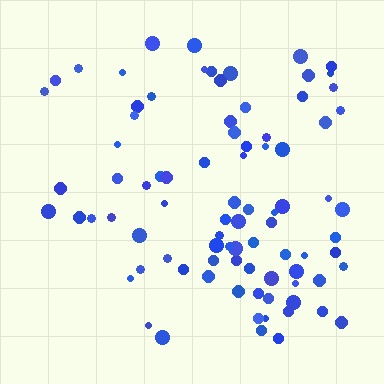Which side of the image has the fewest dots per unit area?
The left.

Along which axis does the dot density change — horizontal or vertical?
Horizontal.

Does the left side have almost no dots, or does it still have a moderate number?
Still a moderate number, just noticeably fewer than the right.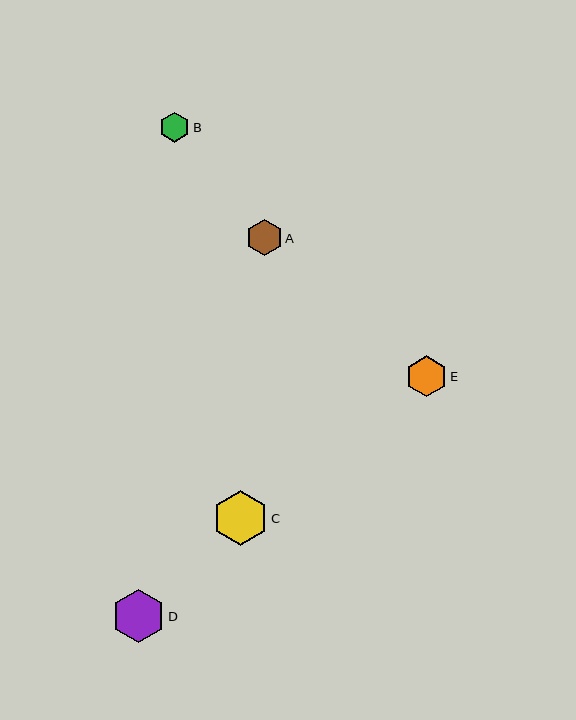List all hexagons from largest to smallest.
From largest to smallest: C, D, E, A, B.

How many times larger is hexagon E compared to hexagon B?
Hexagon E is approximately 1.4 times the size of hexagon B.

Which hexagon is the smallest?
Hexagon B is the smallest with a size of approximately 30 pixels.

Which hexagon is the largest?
Hexagon C is the largest with a size of approximately 55 pixels.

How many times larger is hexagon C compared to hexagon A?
Hexagon C is approximately 1.5 times the size of hexagon A.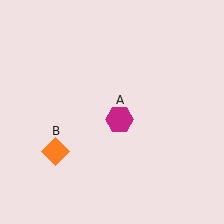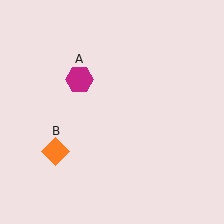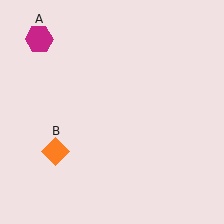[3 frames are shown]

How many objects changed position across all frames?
1 object changed position: magenta hexagon (object A).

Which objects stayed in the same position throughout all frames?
Orange diamond (object B) remained stationary.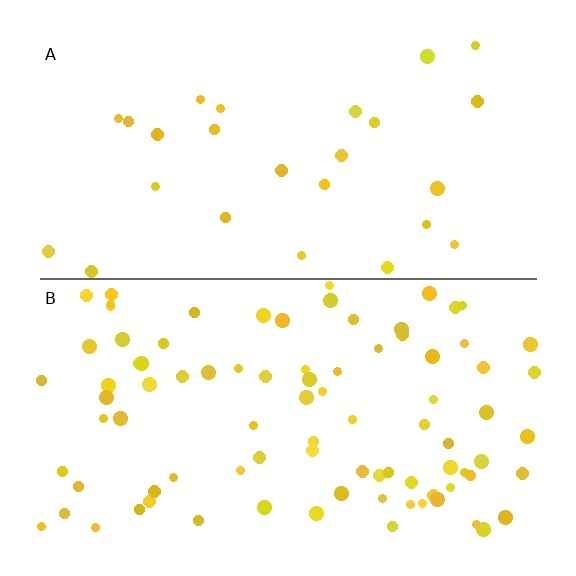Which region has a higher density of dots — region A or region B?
B (the bottom).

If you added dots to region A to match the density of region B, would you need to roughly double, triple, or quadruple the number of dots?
Approximately triple.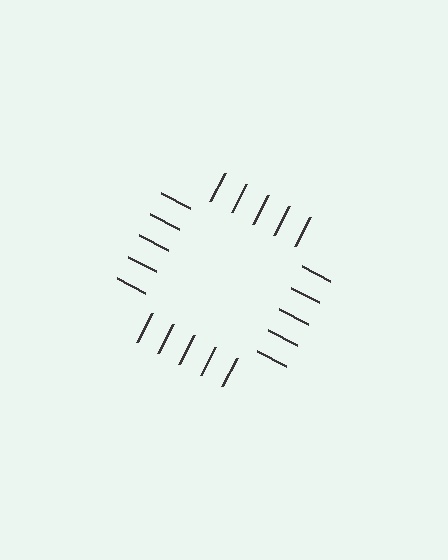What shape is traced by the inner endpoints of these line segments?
An illusory square — the line segments terminate on its edges but no continuous stroke is drawn.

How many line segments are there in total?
20 — 5 along each of the 4 edges.